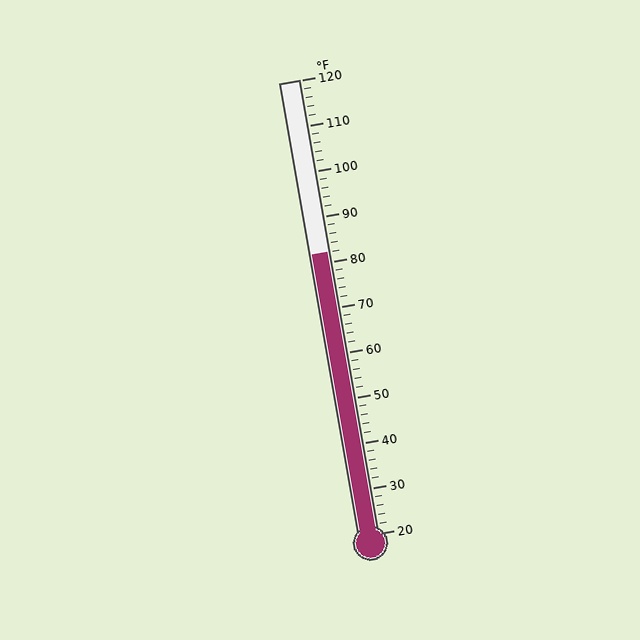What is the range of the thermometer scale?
The thermometer scale ranges from 20°F to 120°F.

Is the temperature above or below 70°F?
The temperature is above 70°F.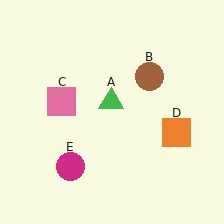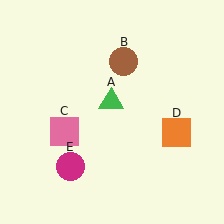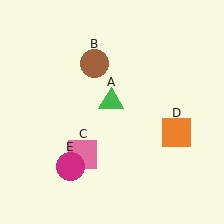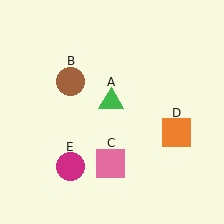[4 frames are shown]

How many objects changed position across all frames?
2 objects changed position: brown circle (object B), pink square (object C).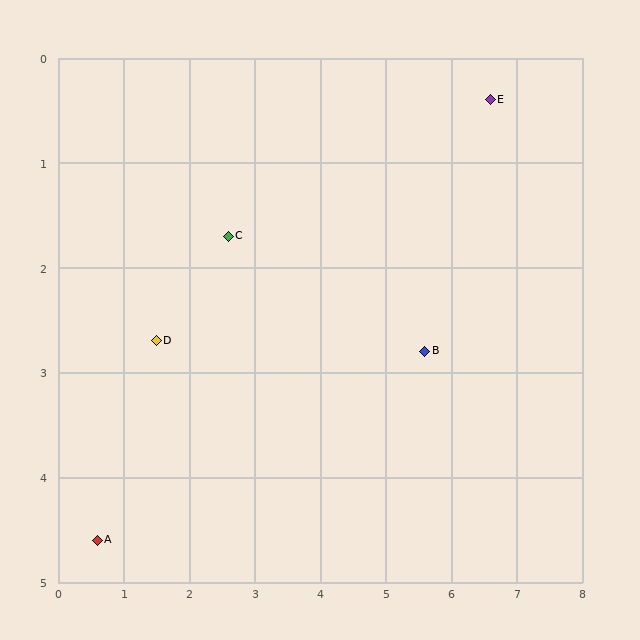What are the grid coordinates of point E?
Point E is at approximately (6.6, 0.4).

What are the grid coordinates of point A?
Point A is at approximately (0.6, 4.6).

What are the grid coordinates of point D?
Point D is at approximately (1.5, 2.7).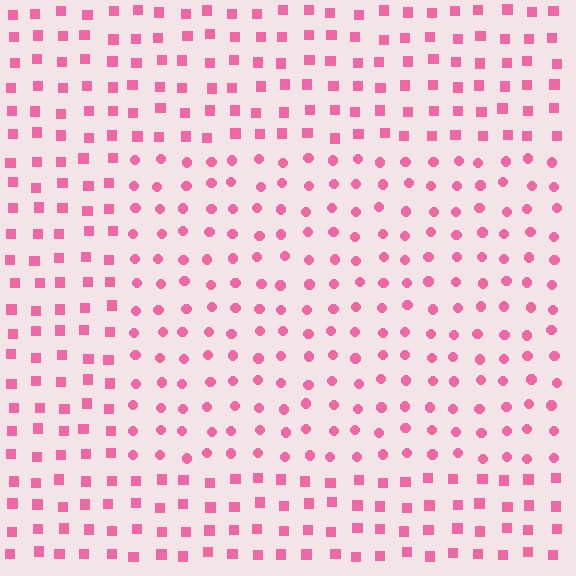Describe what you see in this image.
The image is filled with small pink elements arranged in a uniform grid. A rectangle-shaped region contains circles, while the surrounding area contains squares. The boundary is defined purely by the change in element shape.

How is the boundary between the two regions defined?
The boundary is defined by a change in element shape: circles inside vs. squares outside. All elements share the same color and spacing.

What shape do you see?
I see a rectangle.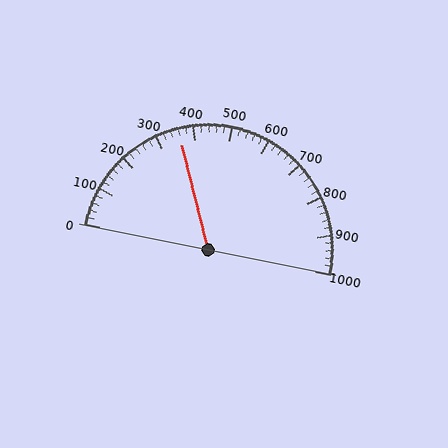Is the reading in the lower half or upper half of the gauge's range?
The reading is in the lower half of the range (0 to 1000).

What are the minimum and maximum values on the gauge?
The gauge ranges from 0 to 1000.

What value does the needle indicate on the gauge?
The needle indicates approximately 360.